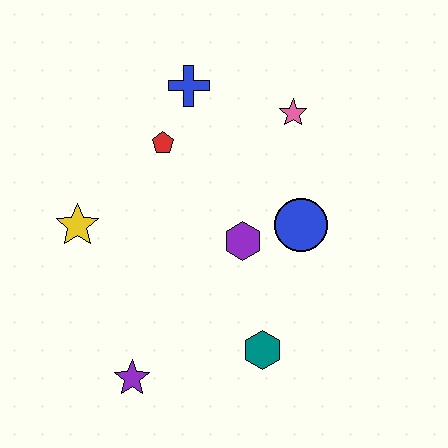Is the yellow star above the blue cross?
No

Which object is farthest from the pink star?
The purple star is farthest from the pink star.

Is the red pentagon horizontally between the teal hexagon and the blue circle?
No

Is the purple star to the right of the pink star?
No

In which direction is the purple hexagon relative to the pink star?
The purple hexagon is below the pink star.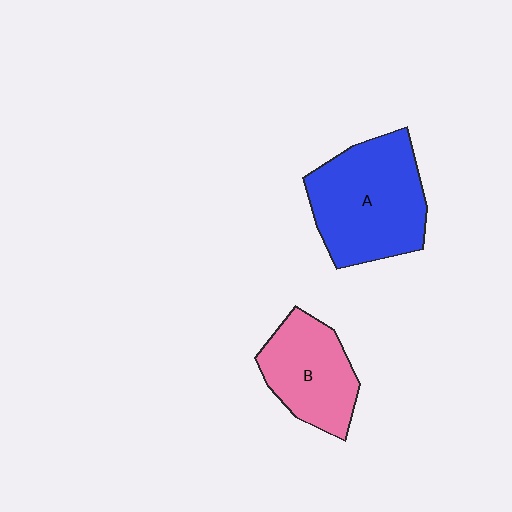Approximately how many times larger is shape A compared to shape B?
Approximately 1.5 times.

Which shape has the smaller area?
Shape B (pink).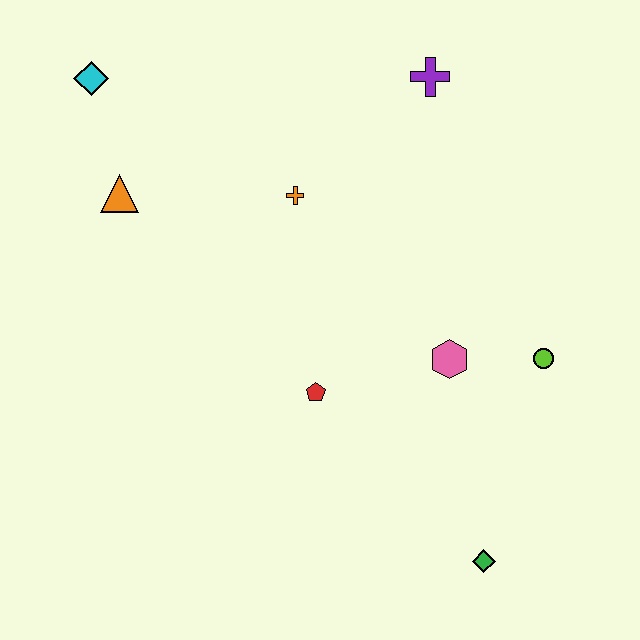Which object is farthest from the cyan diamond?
The green diamond is farthest from the cyan diamond.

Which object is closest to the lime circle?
The pink hexagon is closest to the lime circle.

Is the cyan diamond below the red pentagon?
No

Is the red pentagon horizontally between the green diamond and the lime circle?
No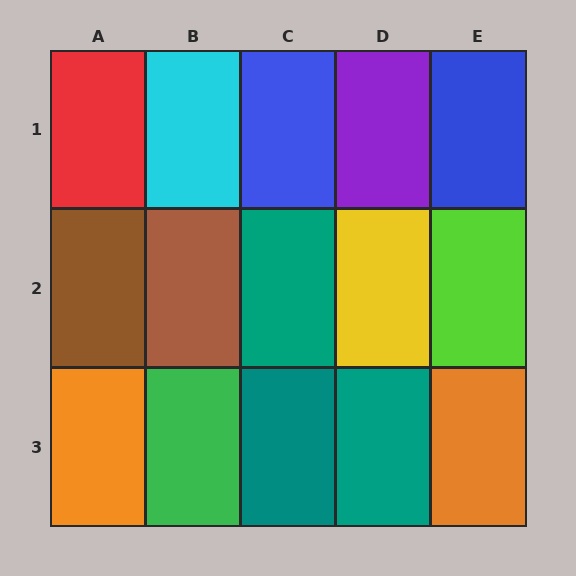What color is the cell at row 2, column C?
Teal.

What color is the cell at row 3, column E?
Orange.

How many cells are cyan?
1 cell is cyan.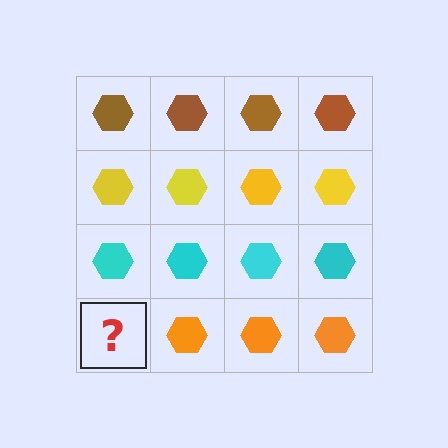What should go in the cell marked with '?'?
The missing cell should contain an orange hexagon.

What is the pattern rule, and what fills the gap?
The rule is that each row has a consistent color. The gap should be filled with an orange hexagon.